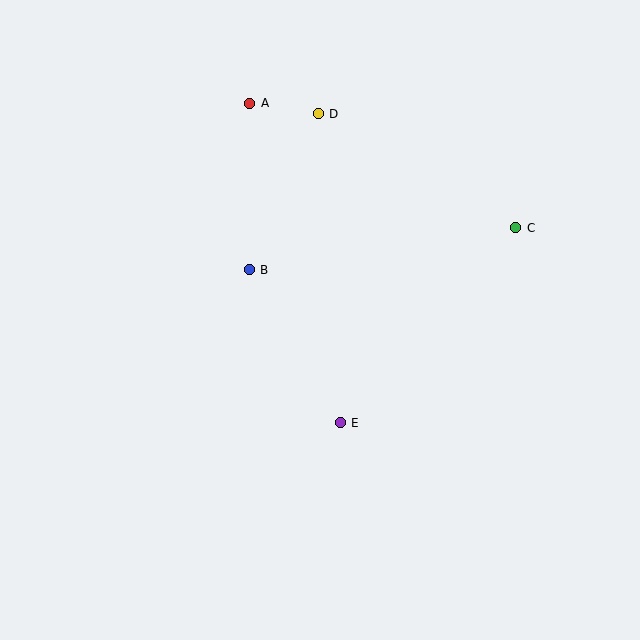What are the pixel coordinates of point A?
Point A is at (250, 103).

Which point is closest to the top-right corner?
Point C is closest to the top-right corner.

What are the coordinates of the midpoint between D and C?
The midpoint between D and C is at (417, 171).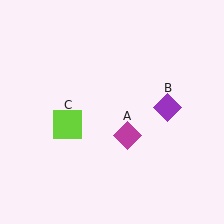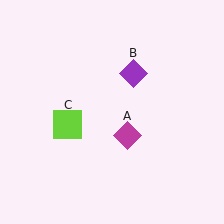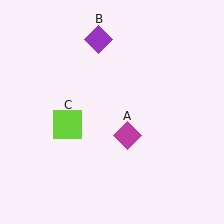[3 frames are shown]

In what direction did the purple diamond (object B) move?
The purple diamond (object B) moved up and to the left.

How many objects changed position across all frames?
1 object changed position: purple diamond (object B).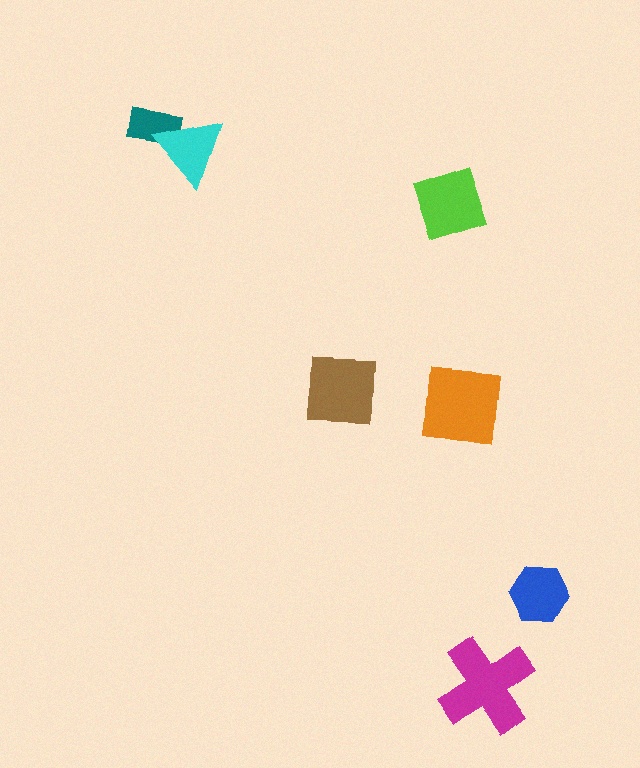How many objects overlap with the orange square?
0 objects overlap with the orange square.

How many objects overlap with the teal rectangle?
1 object overlaps with the teal rectangle.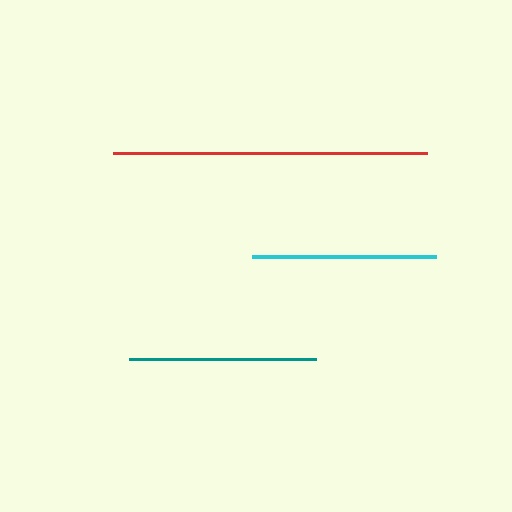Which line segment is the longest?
The red line is the longest at approximately 314 pixels.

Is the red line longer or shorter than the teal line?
The red line is longer than the teal line.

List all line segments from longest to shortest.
From longest to shortest: red, teal, cyan.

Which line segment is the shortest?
The cyan line is the shortest at approximately 184 pixels.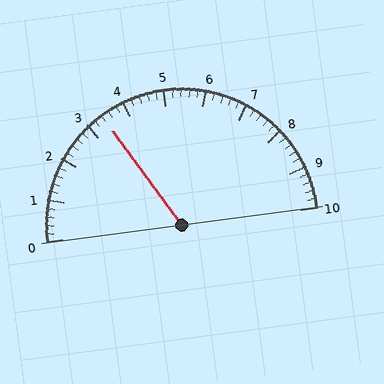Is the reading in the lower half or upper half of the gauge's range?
The reading is in the lower half of the range (0 to 10).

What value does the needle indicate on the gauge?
The needle indicates approximately 3.4.